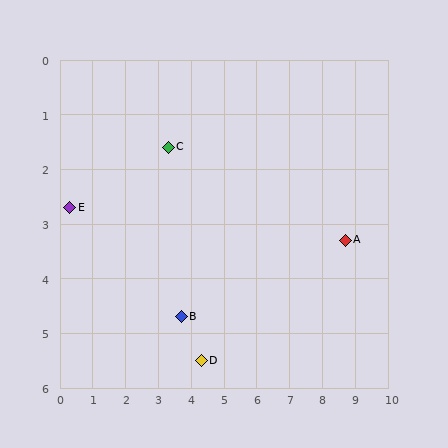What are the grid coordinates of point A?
Point A is at approximately (8.7, 3.3).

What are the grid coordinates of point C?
Point C is at approximately (3.3, 1.6).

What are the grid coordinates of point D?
Point D is at approximately (4.3, 5.5).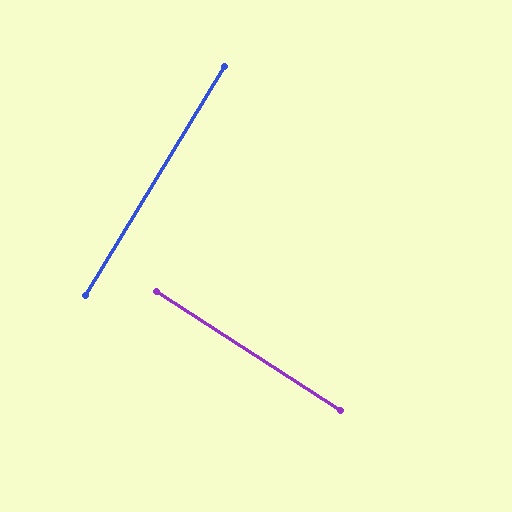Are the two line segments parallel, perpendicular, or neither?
Perpendicular — they meet at approximately 89°.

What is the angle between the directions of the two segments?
Approximately 89 degrees.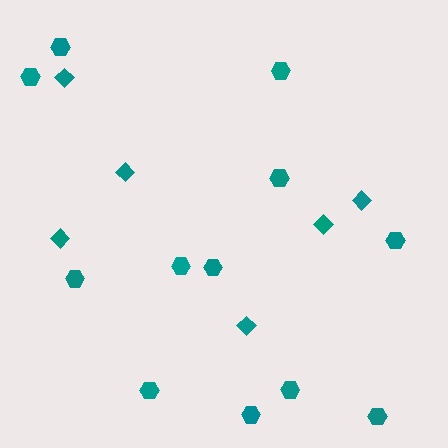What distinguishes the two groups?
There are 2 groups: one group of hexagons (12) and one group of diamonds (6).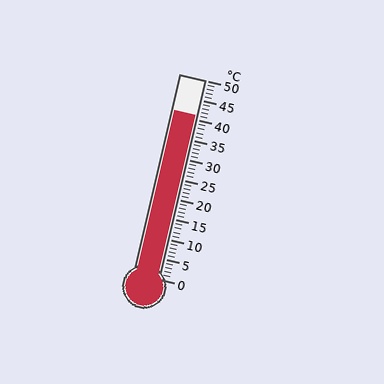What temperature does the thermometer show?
The thermometer shows approximately 41°C.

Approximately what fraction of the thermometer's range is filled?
The thermometer is filled to approximately 80% of its range.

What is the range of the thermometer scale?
The thermometer scale ranges from 0°C to 50°C.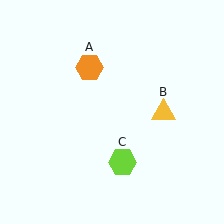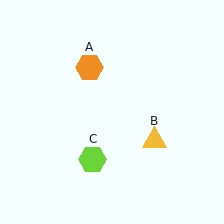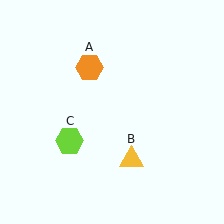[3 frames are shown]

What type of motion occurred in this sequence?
The yellow triangle (object B), lime hexagon (object C) rotated clockwise around the center of the scene.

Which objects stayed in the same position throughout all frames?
Orange hexagon (object A) remained stationary.